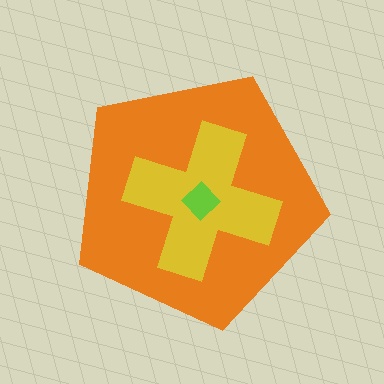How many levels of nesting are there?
3.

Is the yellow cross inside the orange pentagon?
Yes.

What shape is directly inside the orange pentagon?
The yellow cross.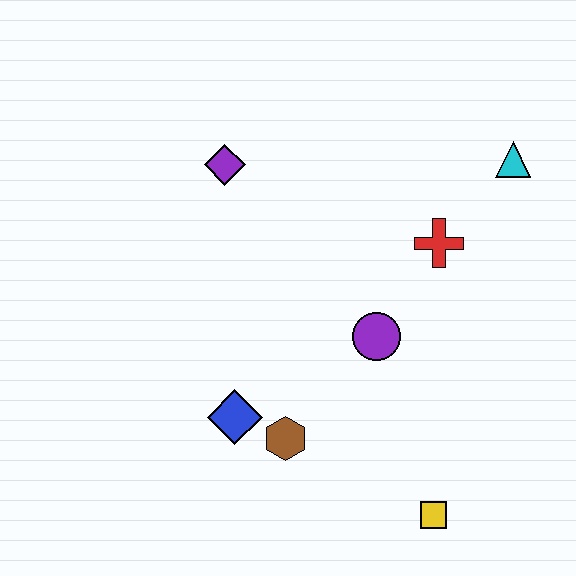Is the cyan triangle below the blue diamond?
No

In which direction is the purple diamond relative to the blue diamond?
The purple diamond is above the blue diamond.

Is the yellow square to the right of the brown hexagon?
Yes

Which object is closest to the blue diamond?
The brown hexagon is closest to the blue diamond.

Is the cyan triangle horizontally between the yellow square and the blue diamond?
No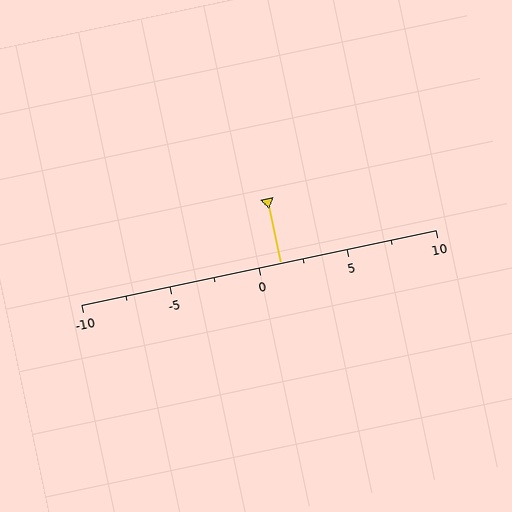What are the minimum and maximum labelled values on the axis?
The axis runs from -10 to 10.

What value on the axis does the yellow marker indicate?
The marker indicates approximately 1.2.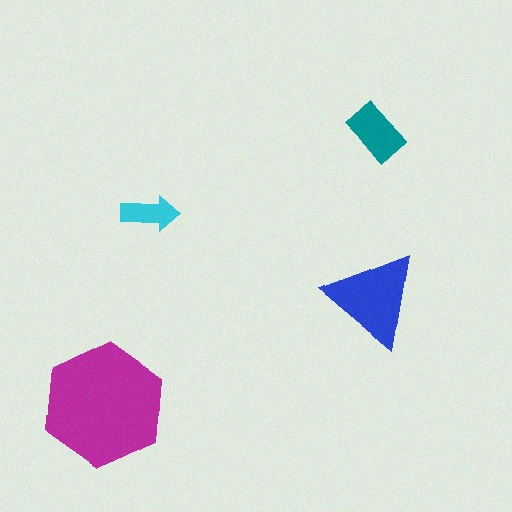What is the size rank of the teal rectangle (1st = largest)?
3rd.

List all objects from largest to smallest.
The magenta hexagon, the blue triangle, the teal rectangle, the cyan arrow.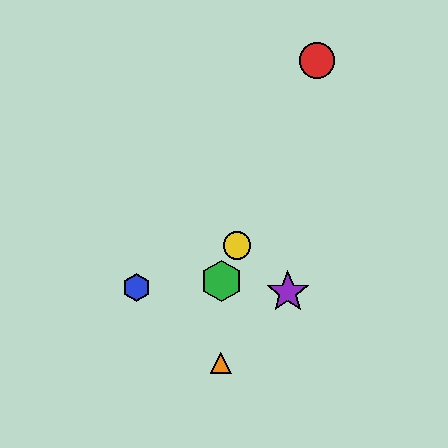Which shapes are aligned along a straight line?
The red circle, the green hexagon, the yellow circle are aligned along a straight line.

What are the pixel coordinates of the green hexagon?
The green hexagon is at (222, 281).